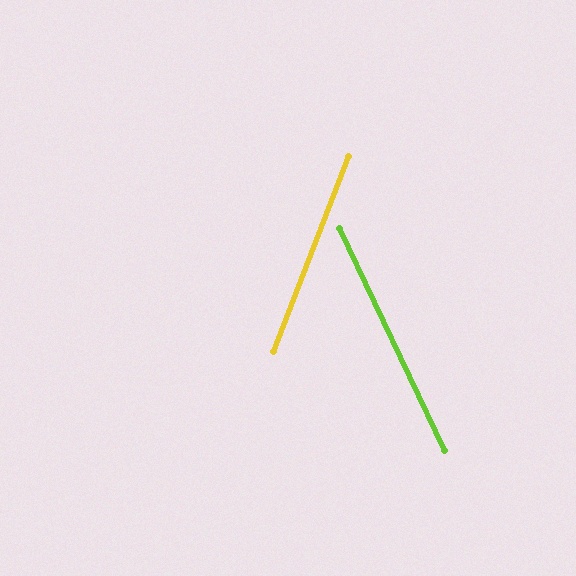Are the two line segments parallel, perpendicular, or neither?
Neither parallel nor perpendicular — they differ by about 46°.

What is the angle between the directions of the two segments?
Approximately 46 degrees.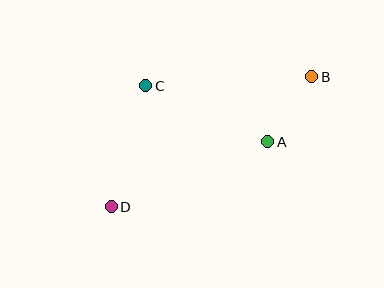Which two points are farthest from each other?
Points B and D are farthest from each other.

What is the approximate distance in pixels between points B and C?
The distance between B and C is approximately 166 pixels.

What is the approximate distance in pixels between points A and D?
The distance between A and D is approximately 170 pixels.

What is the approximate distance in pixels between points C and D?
The distance between C and D is approximately 126 pixels.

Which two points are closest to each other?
Points A and B are closest to each other.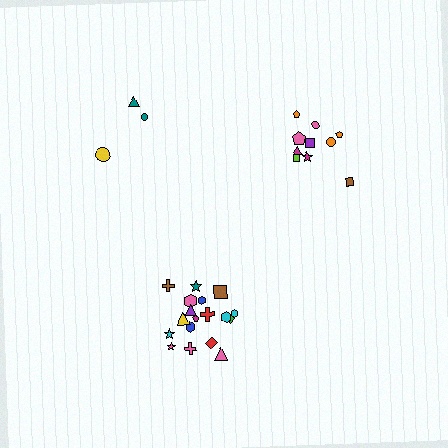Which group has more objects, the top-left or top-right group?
The top-right group.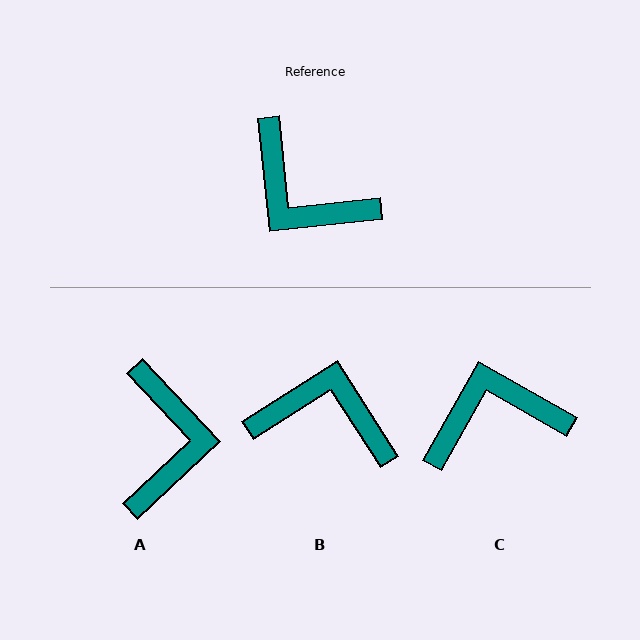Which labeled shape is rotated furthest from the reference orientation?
B, about 154 degrees away.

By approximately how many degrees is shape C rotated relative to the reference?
Approximately 125 degrees clockwise.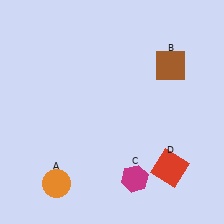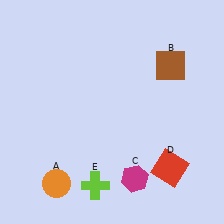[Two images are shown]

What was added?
A lime cross (E) was added in Image 2.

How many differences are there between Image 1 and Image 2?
There is 1 difference between the two images.